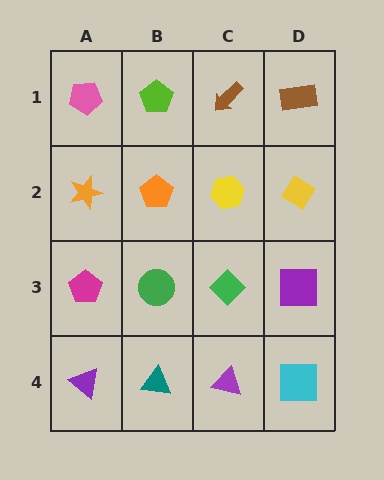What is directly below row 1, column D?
A yellow diamond.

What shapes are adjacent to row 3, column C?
A yellow hexagon (row 2, column C), a purple triangle (row 4, column C), a green circle (row 3, column B), a purple square (row 3, column D).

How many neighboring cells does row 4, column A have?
2.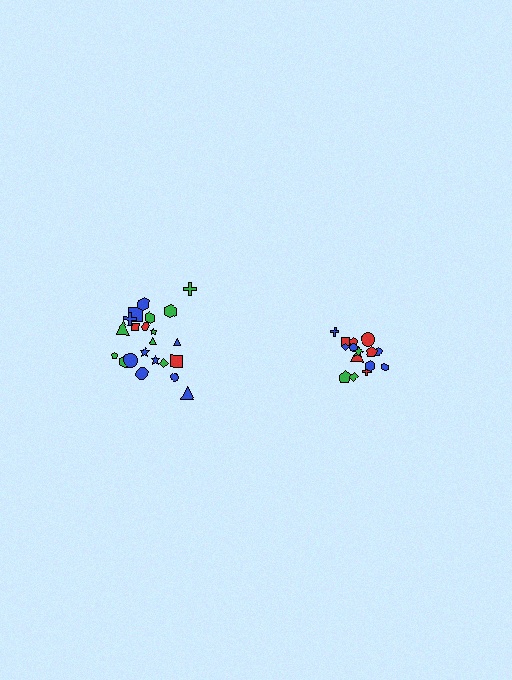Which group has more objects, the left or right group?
The left group.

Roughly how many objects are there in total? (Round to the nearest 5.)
Roughly 35 objects in total.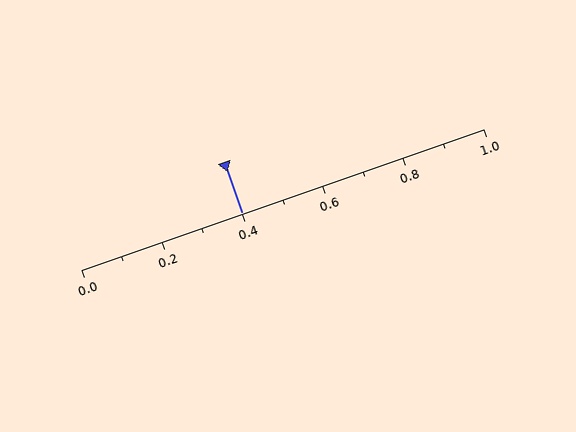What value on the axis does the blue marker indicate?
The marker indicates approximately 0.4.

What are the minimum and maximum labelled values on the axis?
The axis runs from 0.0 to 1.0.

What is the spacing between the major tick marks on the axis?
The major ticks are spaced 0.2 apart.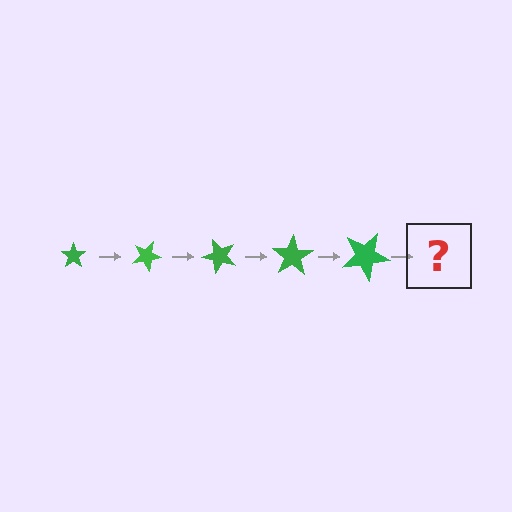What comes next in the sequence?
The next element should be a star, larger than the previous one and rotated 125 degrees from the start.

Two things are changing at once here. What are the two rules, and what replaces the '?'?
The two rules are that the star grows larger each step and it rotates 25 degrees each step. The '?' should be a star, larger than the previous one and rotated 125 degrees from the start.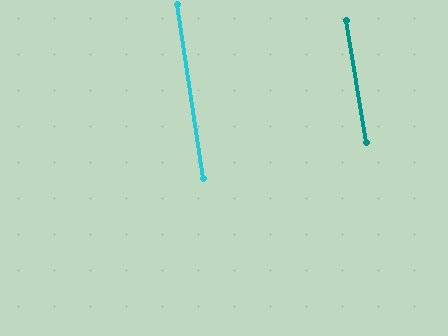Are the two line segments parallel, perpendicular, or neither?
Parallel — their directions differ by only 0.8°.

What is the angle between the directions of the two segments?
Approximately 1 degree.